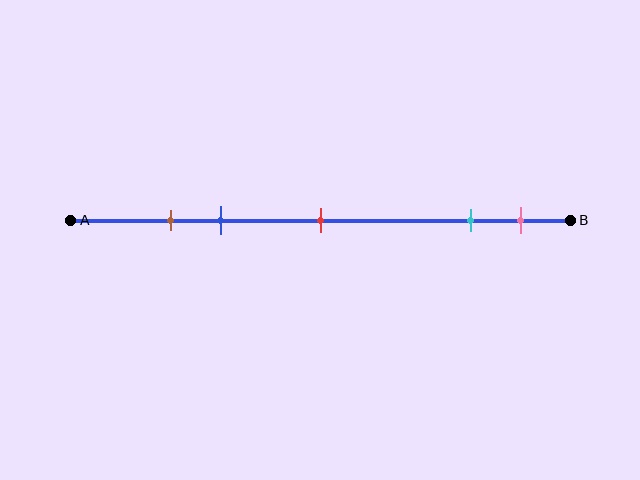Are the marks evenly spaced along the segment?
No, the marks are not evenly spaced.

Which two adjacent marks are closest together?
The brown and blue marks are the closest adjacent pair.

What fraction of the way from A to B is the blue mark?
The blue mark is approximately 30% (0.3) of the way from A to B.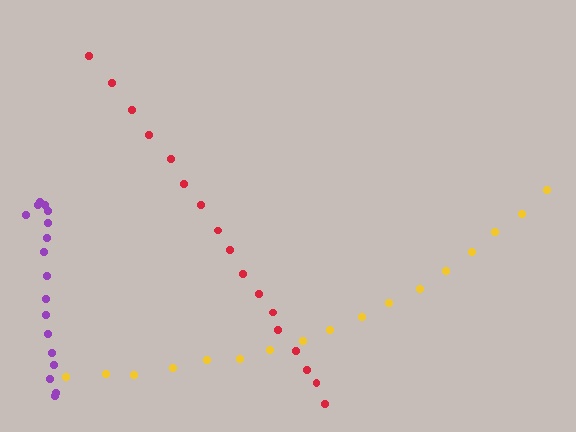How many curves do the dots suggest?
There are 3 distinct paths.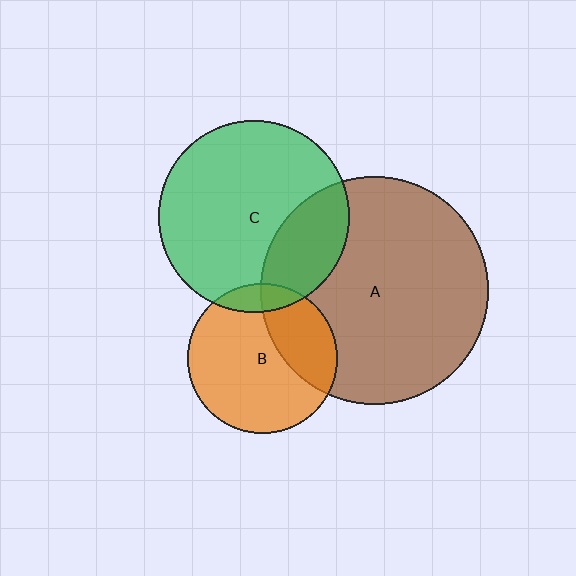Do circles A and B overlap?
Yes.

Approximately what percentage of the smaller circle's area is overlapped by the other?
Approximately 30%.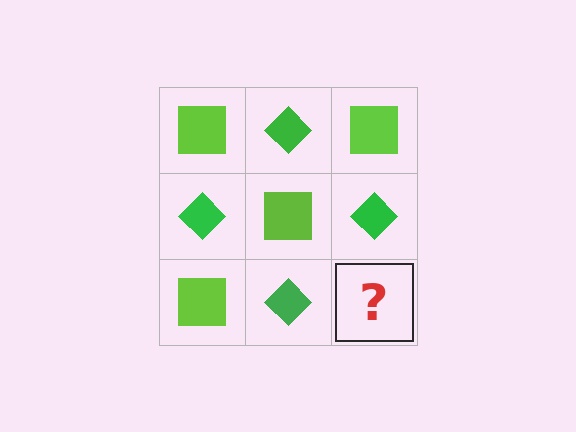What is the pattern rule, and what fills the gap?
The rule is that it alternates lime square and green diamond in a checkerboard pattern. The gap should be filled with a lime square.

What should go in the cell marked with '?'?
The missing cell should contain a lime square.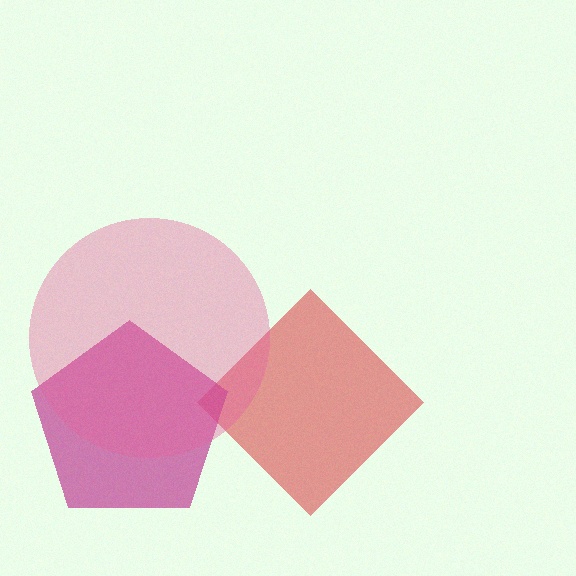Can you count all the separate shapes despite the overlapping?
Yes, there are 3 separate shapes.